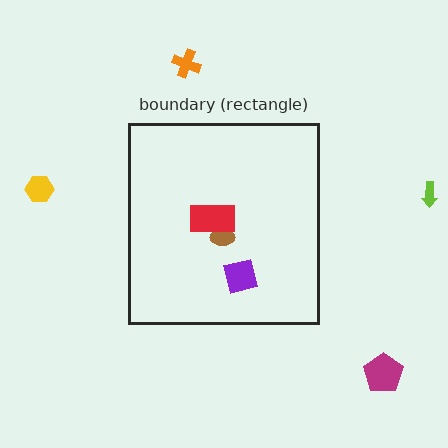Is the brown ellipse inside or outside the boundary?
Inside.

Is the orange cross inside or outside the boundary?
Outside.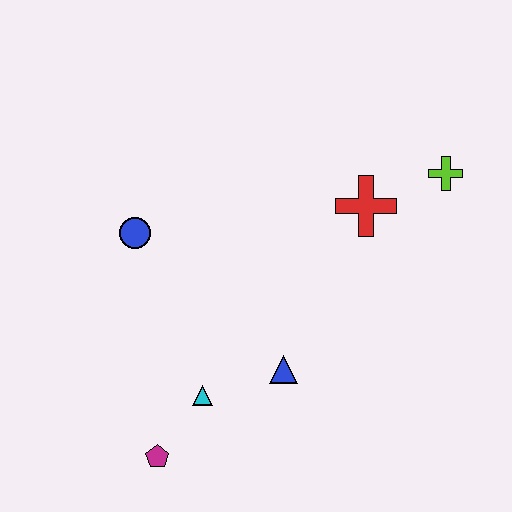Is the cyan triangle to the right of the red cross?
No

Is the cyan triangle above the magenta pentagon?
Yes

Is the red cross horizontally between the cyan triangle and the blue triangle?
No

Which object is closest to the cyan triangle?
The magenta pentagon is closest to the cyan triangle.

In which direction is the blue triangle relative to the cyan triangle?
The blue triangle is to the right of the cyan triangle.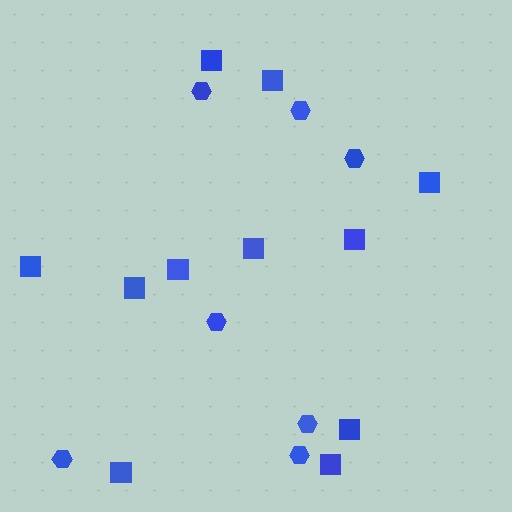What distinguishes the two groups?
There are 2 groups: one group of squares (11) and one group of hexagons (7).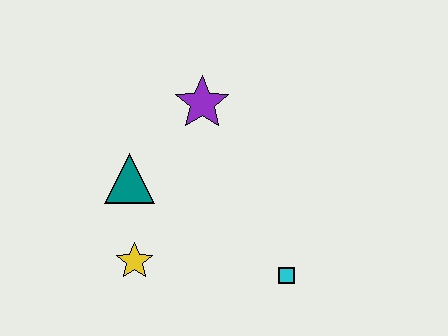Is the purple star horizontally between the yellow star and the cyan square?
Yes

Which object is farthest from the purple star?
The cyan square is farthest from the purple star.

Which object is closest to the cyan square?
The yellow star is closest to the cyan square.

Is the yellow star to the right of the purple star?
No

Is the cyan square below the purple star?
Yes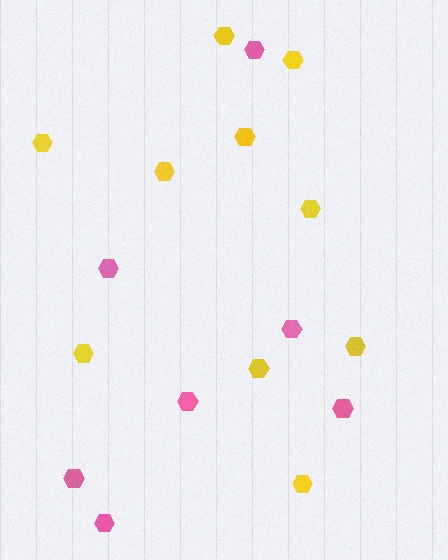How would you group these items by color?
There are 2 groups: one group of yellow hexagons (10) and one group of pink hexagons (7).